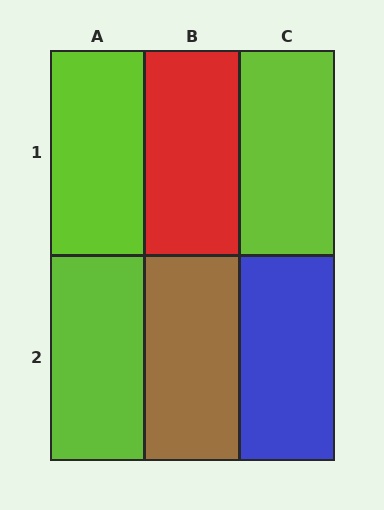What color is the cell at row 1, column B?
Red.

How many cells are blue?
1 cell is blue.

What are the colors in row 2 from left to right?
Lime, brown, blue.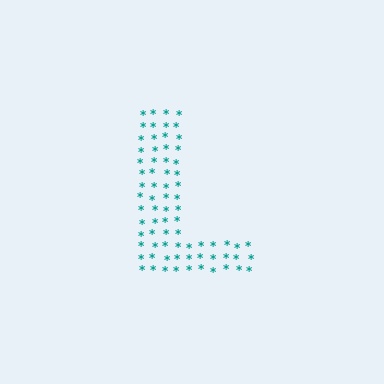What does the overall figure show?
The overall figure shows the letter L.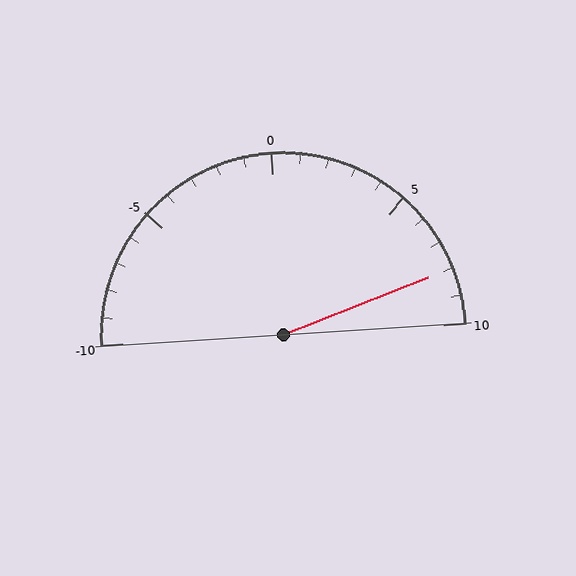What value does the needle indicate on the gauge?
The needle indicates approximately 8.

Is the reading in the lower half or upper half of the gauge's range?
The reading is in the upper half of the range (-10 to 10).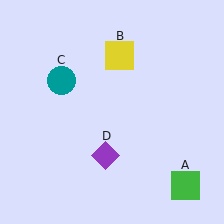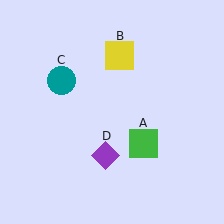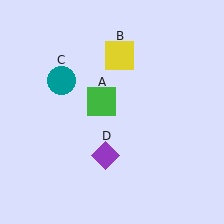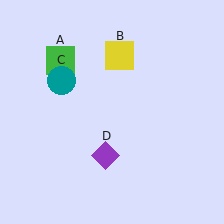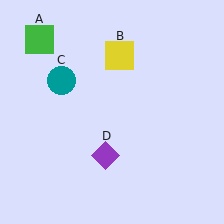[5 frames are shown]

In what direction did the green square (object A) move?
The green square (object A) moved up and to the left.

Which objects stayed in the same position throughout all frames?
Yellow square (object B) and teal circle (object C) and purple diamond (object D) remained stationary.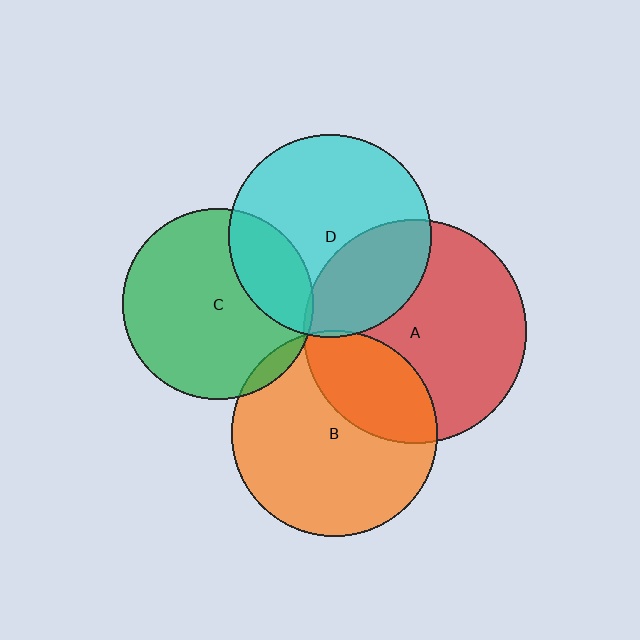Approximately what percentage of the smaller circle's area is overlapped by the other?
Approximately 30%.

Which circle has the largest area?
Circle A (red).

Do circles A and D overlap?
Yes.